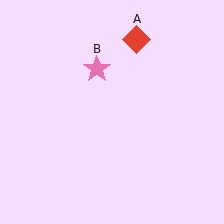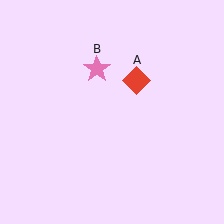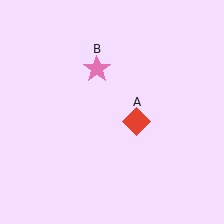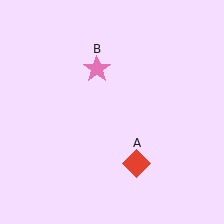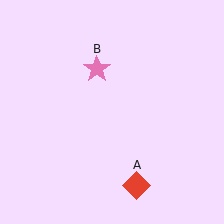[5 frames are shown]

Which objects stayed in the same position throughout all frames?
Pink star (object B) remained stationary.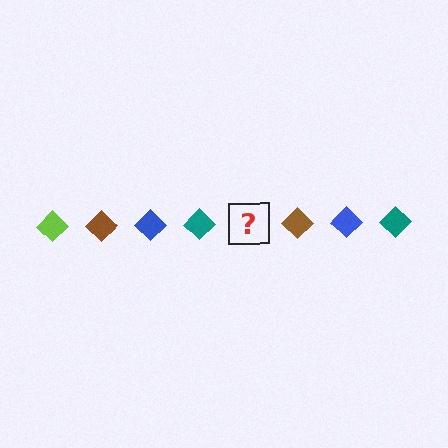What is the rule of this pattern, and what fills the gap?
The rule is that the pattern cycles through lime, brown, blue, teal diamonds. The gap should be filled with a lime diamond.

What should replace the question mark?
The question mark should be replaced with a lime diamond.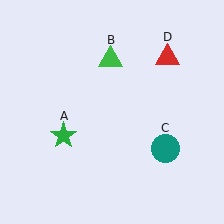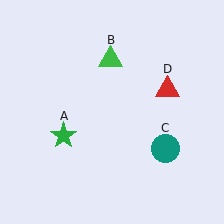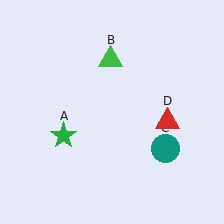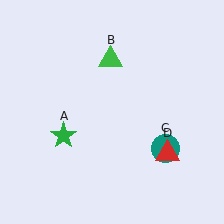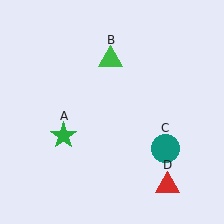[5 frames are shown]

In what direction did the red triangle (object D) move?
The red triangle (object D) moved down.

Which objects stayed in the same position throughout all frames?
Green star (object A) and green triangle (object B) and teal circle (object C) remained stationary.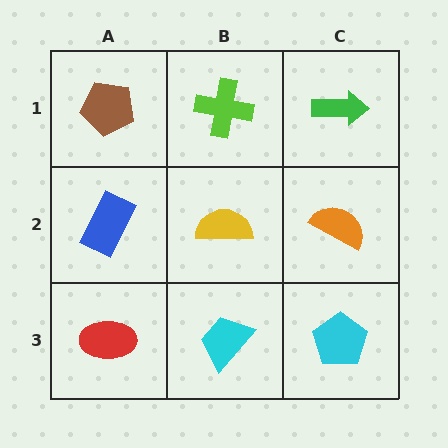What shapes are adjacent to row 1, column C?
An orange semicircle (row 2, column C), a lime cross (row 1, column B).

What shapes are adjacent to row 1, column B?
A yellow semicircle (row 2, column B), a brown pentagon (row 1, column A), a green arrow (row 1, column C).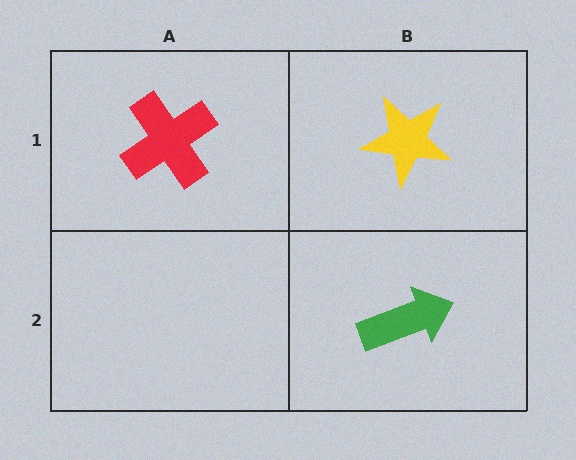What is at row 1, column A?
A red cross.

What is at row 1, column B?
A yellow star.